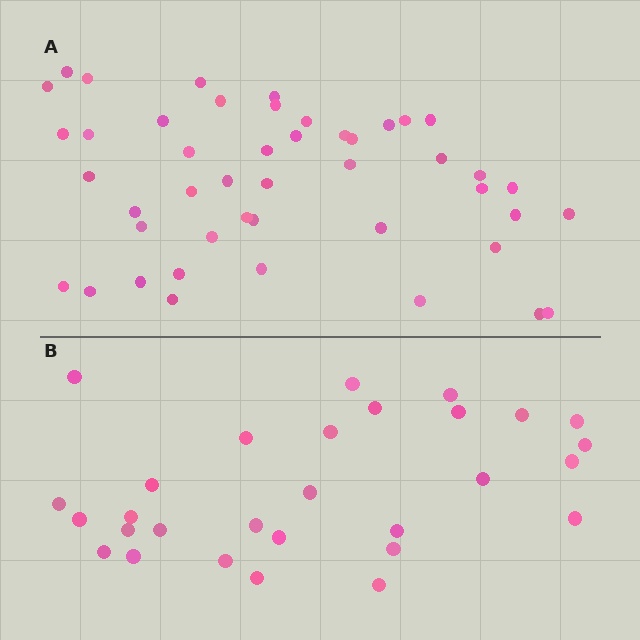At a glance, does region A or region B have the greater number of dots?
Region A (the top region) has more dots.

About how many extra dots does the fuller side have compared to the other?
Region A has approximately 15 more dots than region B.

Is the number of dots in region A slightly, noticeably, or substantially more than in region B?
Region A has substantially more. The ratio is roughly 1.6 to 1.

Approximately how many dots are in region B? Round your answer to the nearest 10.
About 30 dots. (The exact count is 29, which rounds to 30.)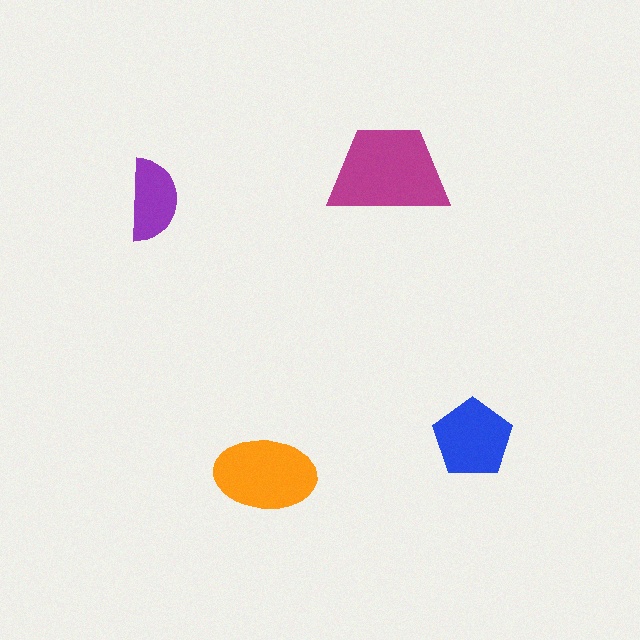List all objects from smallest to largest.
The purple semicircle, the blue pentagon, the orange ellipse, the magenta trapezoid.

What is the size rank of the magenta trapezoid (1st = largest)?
1st.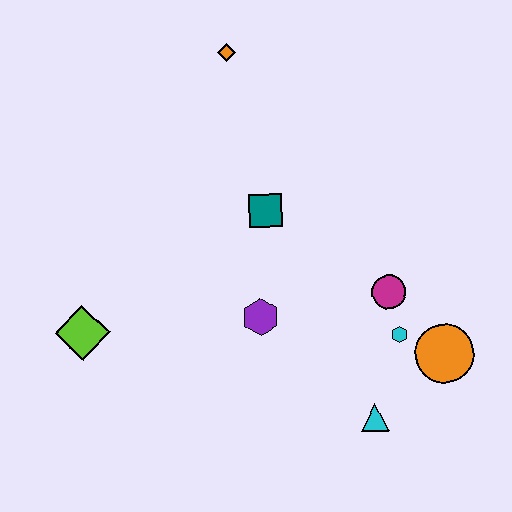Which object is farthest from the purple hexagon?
The orange diamond is farthest from the purple hexagon.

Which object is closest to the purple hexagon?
The teal square is closest to the purple hexagon.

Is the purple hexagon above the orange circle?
Yes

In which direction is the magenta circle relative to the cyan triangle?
The magenta circle is above the cyan triangle.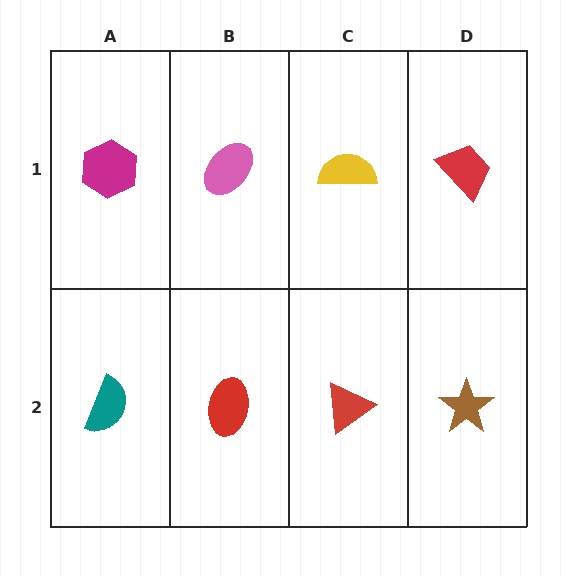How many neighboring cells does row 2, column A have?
2.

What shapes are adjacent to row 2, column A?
A magenta hexagon (row 1, column A), a red ellipse (row 2, column B).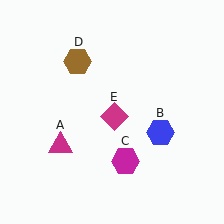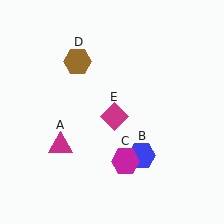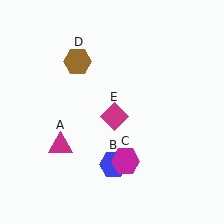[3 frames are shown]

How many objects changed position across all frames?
1 object changed position: blue hexagon (object B).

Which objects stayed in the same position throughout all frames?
Magenta triangle (object A) and magenta hexagon (object C) and brown hexagon (object D) and magenta diamond (object E) remained stationary.